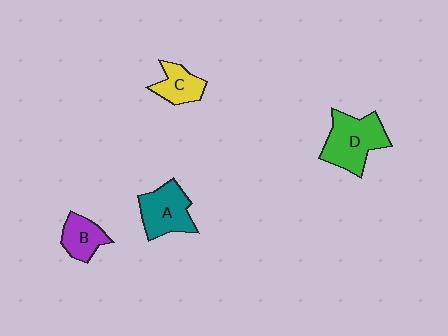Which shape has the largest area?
Shape D (green).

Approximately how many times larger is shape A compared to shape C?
Approximately 1.5 times.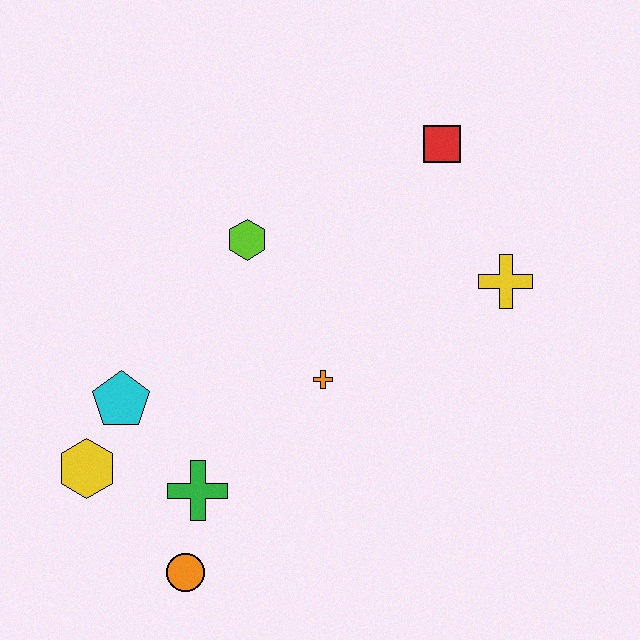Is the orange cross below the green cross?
No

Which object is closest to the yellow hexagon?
The cyan pentagon is closest to the yellow hexagon.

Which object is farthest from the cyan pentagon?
The red square is farthest from the cyan pentagon.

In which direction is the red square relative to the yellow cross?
The red square is above the yellow cross.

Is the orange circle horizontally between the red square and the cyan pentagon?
Yes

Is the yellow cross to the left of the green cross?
No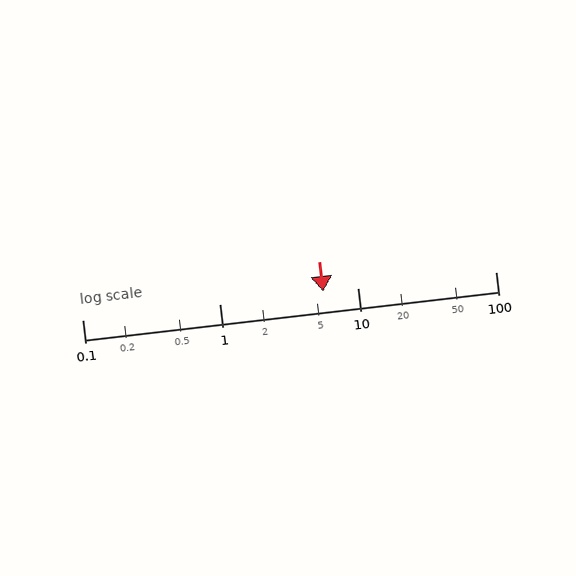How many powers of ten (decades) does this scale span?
The scale spans 3 decades, from 0.1 to 100.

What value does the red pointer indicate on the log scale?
The pointer indicates approximately 5.6.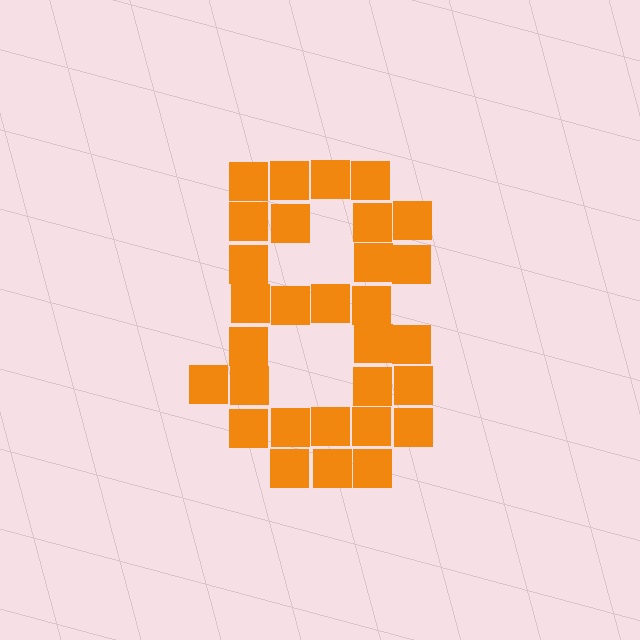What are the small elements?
The small elements are squares.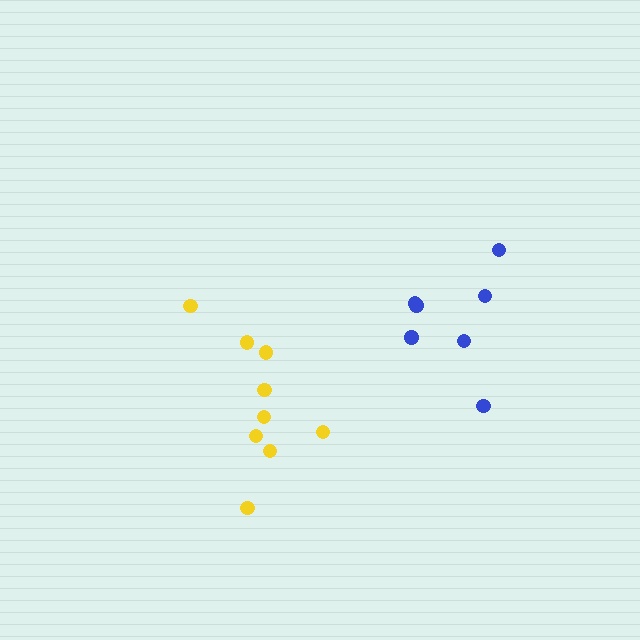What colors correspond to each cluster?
The clusters are colored: blue, yellow.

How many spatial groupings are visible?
There are 2 spatial groupings.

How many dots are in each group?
Group 1: 7 dots, Group 2: 9 dots (16 total).